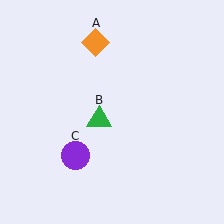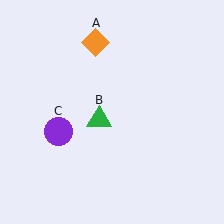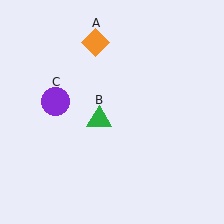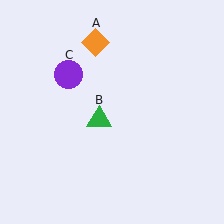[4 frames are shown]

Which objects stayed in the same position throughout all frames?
Orange diamond (object A) and green triangle (object B) remained stationary.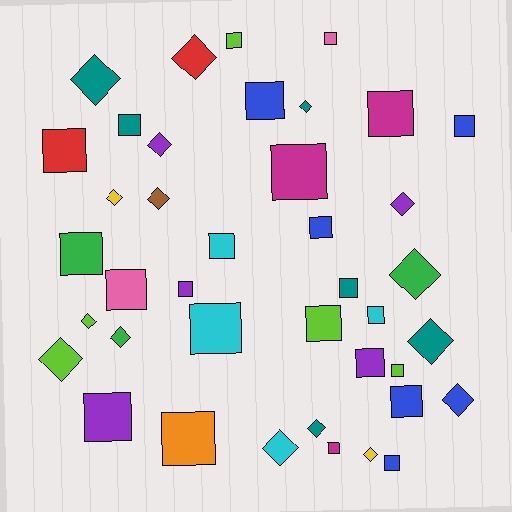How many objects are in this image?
There are 40 objects.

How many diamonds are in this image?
There are 16 diamonds.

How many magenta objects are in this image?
There are 3 magenta objects.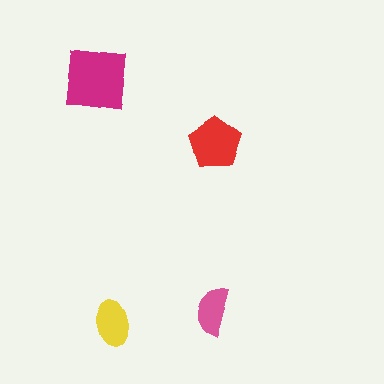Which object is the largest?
The magenta square.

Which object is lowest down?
The yellow ellipse is bottommost.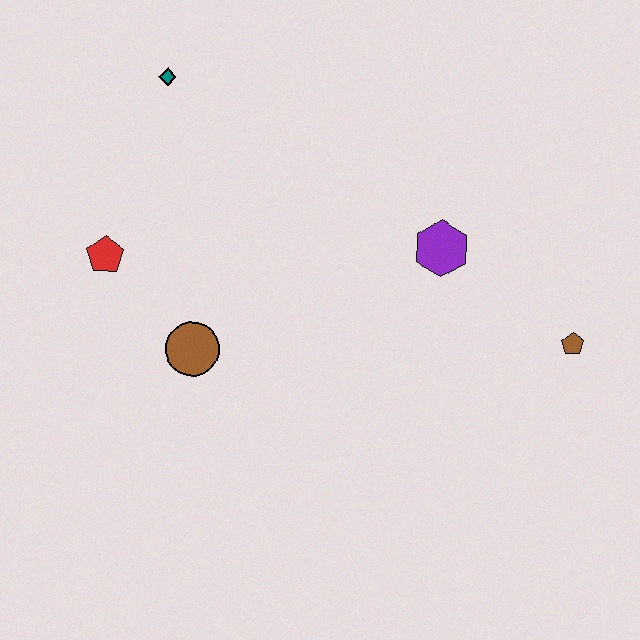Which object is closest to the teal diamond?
The red pentagon is closest to the teal diamond.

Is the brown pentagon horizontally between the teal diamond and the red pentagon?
No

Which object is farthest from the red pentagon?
The brown pentagon is farthest from the red pentagon.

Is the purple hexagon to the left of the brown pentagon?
Yes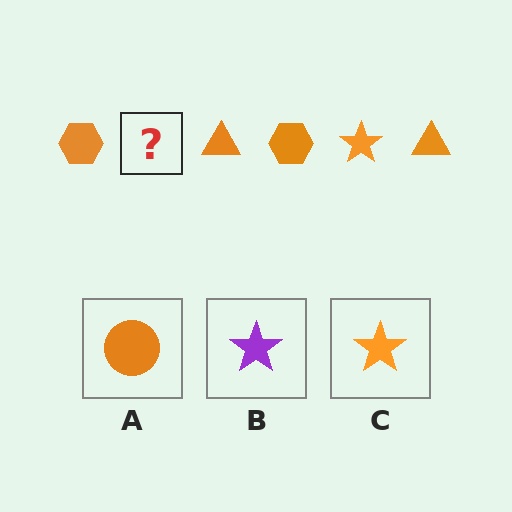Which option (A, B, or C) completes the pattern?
C.